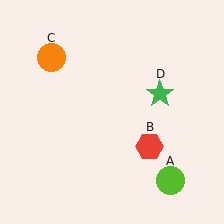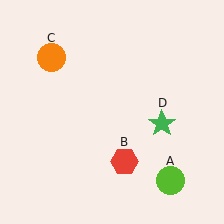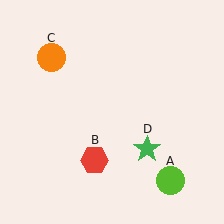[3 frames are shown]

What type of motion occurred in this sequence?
The red hexagon (object B), green star (object D) rotated clockwise around the center of the scene.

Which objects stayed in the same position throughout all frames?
Lime circle (object A) and orange circle (object C) remained stationary.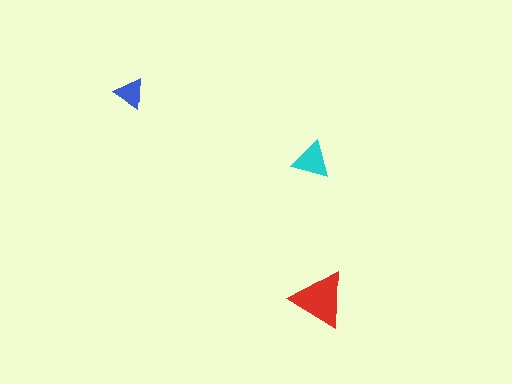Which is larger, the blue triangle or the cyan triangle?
The cyan one.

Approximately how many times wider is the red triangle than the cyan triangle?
About 1.5 times wider.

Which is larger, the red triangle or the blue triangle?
The red one.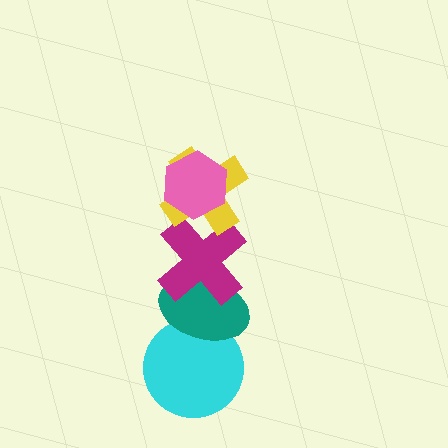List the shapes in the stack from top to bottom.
From top to bottom: the pink hexagon, the yellow cross, the magenta cross, the teal ellipse, the cyan circle.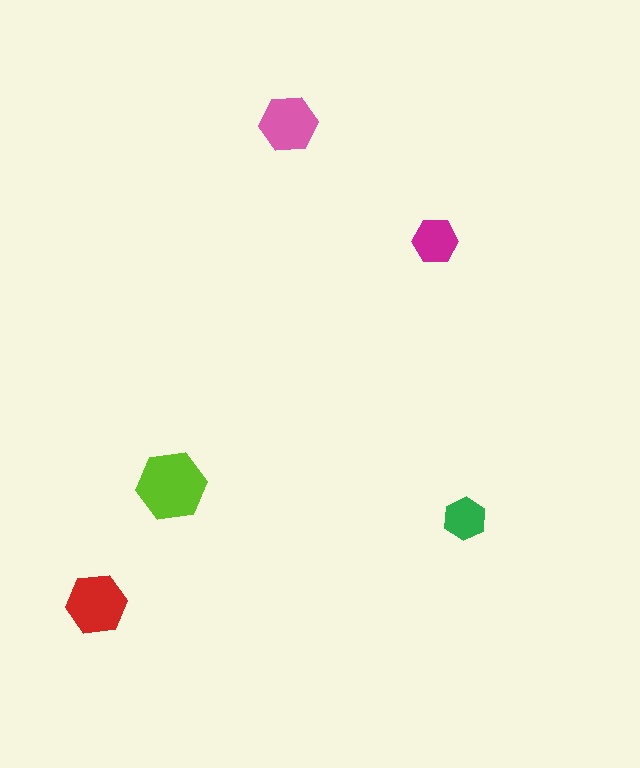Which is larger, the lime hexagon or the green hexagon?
The lime one.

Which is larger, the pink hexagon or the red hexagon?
The red one.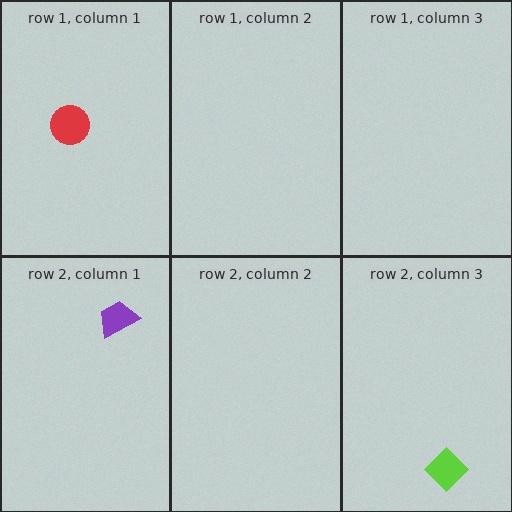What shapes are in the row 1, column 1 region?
The red circle.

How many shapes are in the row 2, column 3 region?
1.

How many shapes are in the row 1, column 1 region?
1.